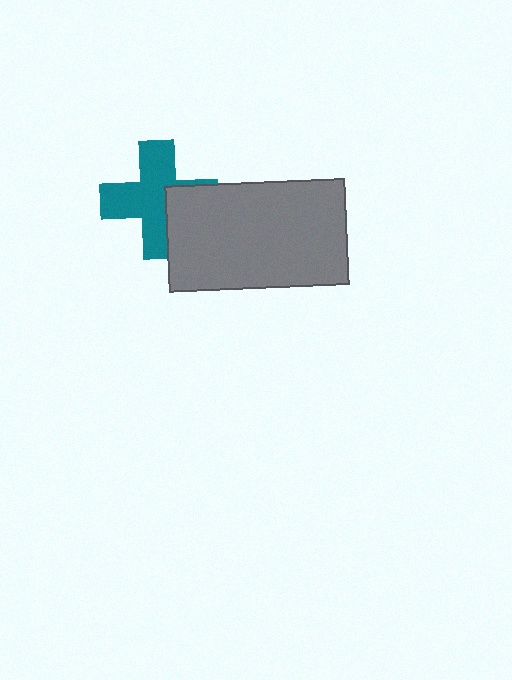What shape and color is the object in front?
The object in front is a gray rectangle.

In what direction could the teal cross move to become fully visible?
The teal cross could move left. That would shift it out from behind the gray rectangle entirely.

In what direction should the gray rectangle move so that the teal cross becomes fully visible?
The gray rectangle should move right. That is the shortest direction to clear the overlap and leave the teal cross fully visible.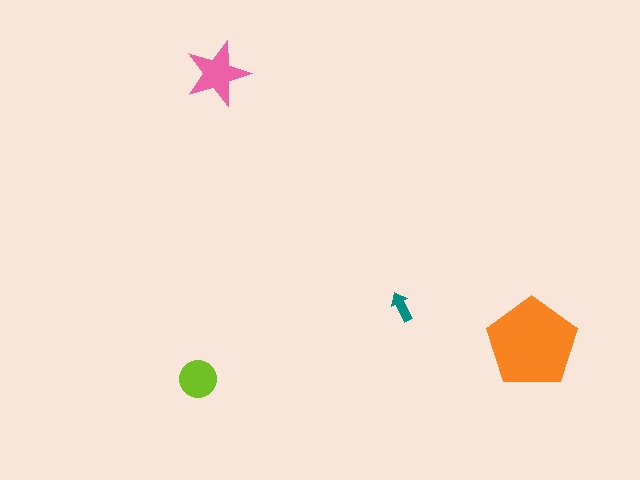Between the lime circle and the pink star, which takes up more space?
The pink star.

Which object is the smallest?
The teal arrow.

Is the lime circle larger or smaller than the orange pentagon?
Smaller.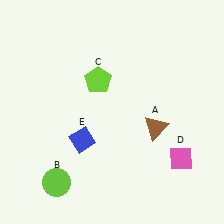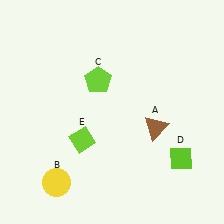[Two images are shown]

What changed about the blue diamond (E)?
In Image 1, E is blue. In Image 2, it changed to lime.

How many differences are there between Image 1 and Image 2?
There are 3 differences between the two images.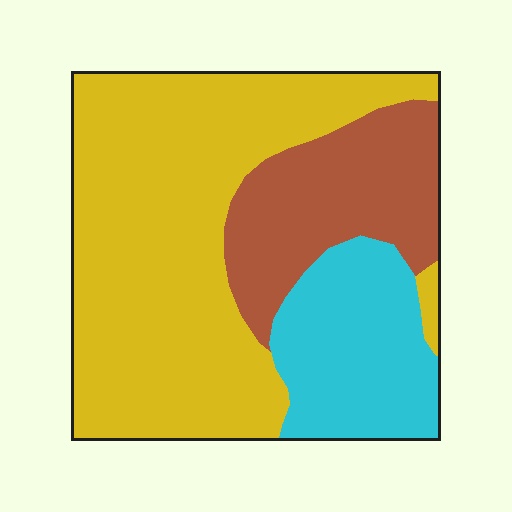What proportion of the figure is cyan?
Cyan covers roughly 20% of the figure.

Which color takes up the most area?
Yellow, at roughly 60%.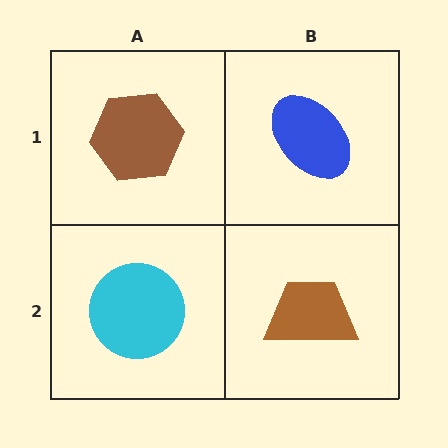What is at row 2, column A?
A cyan circle.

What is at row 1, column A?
A brown hexagon.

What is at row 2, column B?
A brown trapezoid.